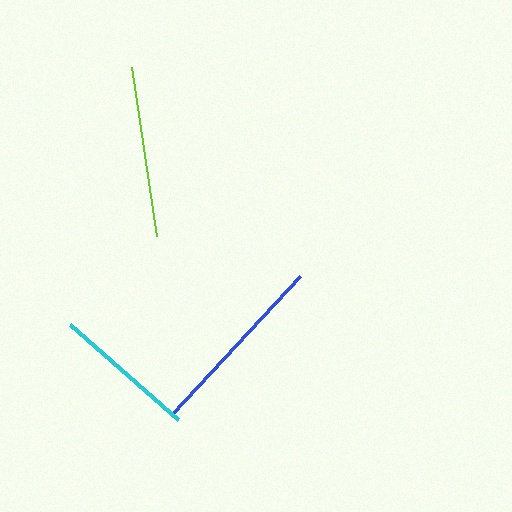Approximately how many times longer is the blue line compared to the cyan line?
The blue line is approximately 1.3 times the length of the cyan line.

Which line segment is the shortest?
The cyan line is the shortest at approximately 144 pixels.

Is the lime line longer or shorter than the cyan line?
The lime line is longer than the cyan line.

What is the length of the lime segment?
The lime segment is approximately 170 pixels long.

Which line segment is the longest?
The blue line is the longest at approximately 188 pixels.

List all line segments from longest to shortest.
From longest to shortest: blue, lime, cyan.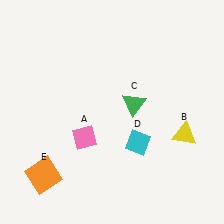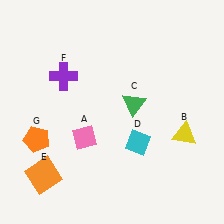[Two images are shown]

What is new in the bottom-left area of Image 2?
An orange pentagon (G) was added in the bottom-left area of Image 2.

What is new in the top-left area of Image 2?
A purple cross (F) was added in the top-left area of Image 2.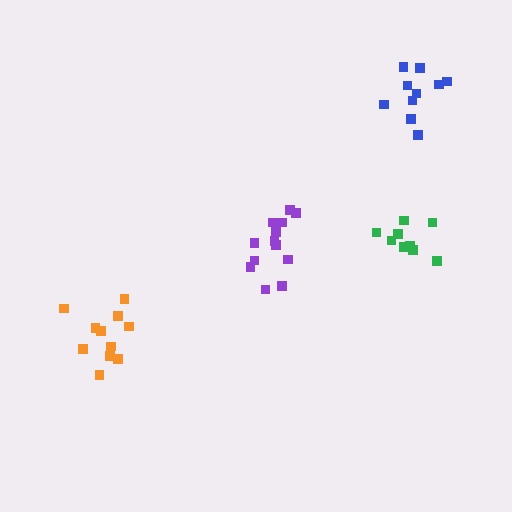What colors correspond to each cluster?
The clusters are colored: orange, green, purple, blue.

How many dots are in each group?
Group 1: 11 dots, Group 2: 9 dots, Group 3: 13 dots, Group 4: 10 dots (43 total).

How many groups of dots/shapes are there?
There are 4 groups.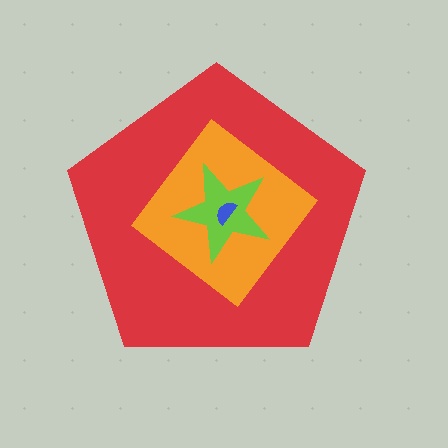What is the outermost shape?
The red pentagon.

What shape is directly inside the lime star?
The blue semicircle.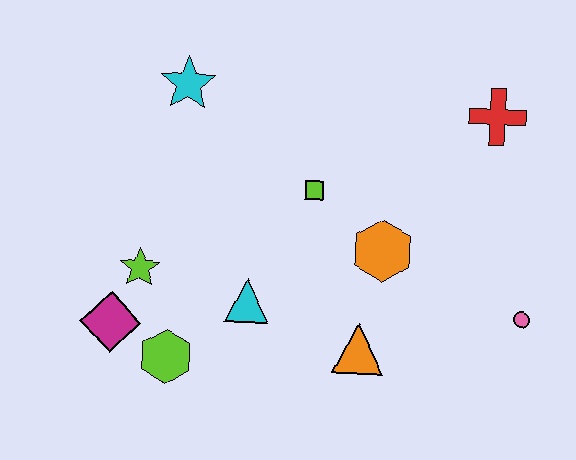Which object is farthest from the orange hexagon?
The magenta diamond is farthest from the orange hexagon.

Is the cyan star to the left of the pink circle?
Yes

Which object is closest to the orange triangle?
The orange hexagon is closest to the orange triangle.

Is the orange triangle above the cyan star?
No